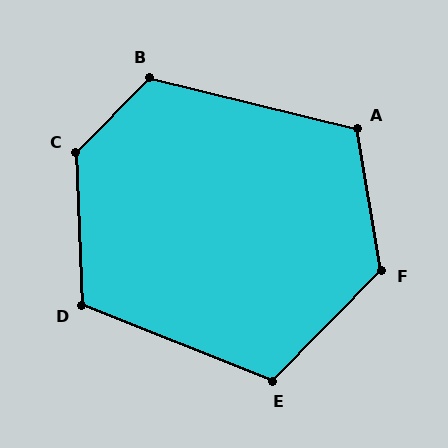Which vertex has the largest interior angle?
C, at approximately 133 degrees.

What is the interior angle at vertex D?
Approximately 114 degrees (obtuse).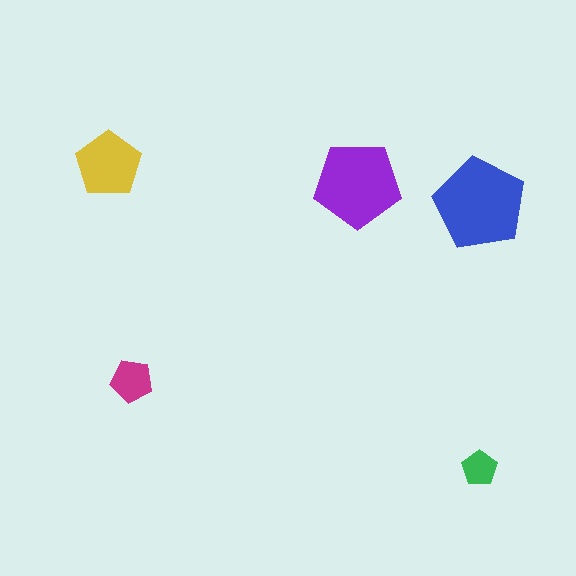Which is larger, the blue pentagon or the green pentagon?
The blue one.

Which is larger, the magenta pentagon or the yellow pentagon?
The yellow one.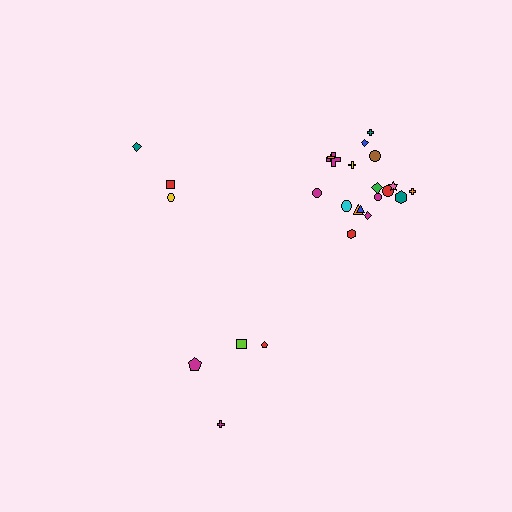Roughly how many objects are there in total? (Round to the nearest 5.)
Roughly 25 objects in total.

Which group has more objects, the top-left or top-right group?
The top-right group.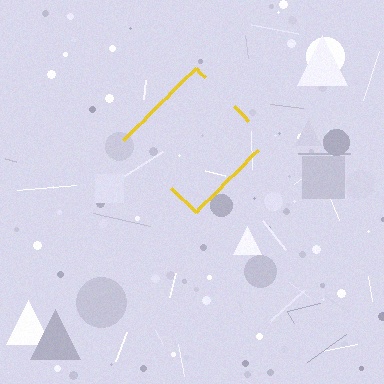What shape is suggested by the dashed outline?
The dashed outline suggests a diamond.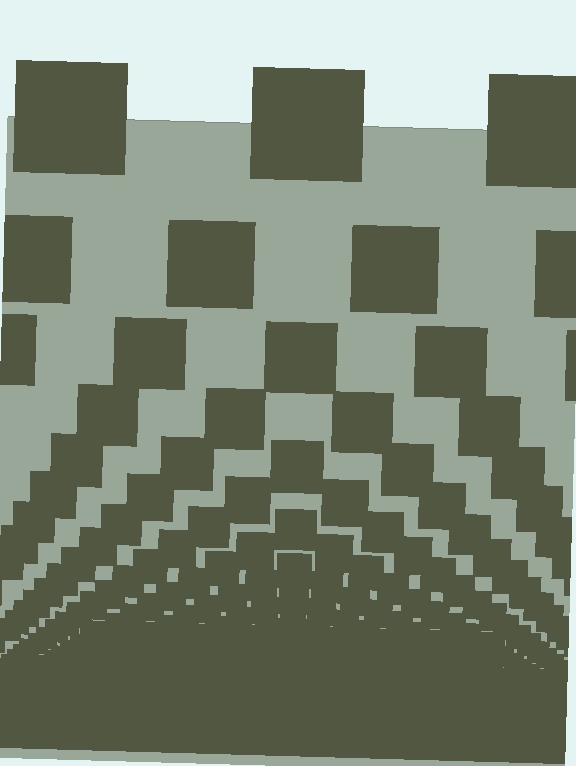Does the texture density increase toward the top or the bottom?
Density increases toward the bottom.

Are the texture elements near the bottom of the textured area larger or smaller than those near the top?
Smaller. The gradient is inverted — elements near the bottom are smaller and denser.